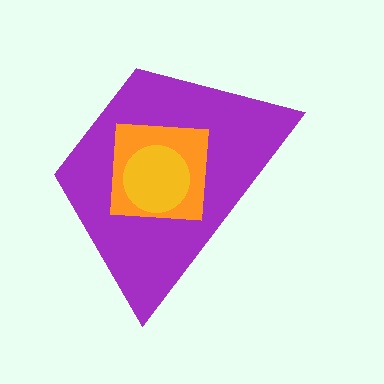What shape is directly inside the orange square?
The yellow circle.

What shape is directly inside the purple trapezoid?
The orange square.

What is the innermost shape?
The yellow circle.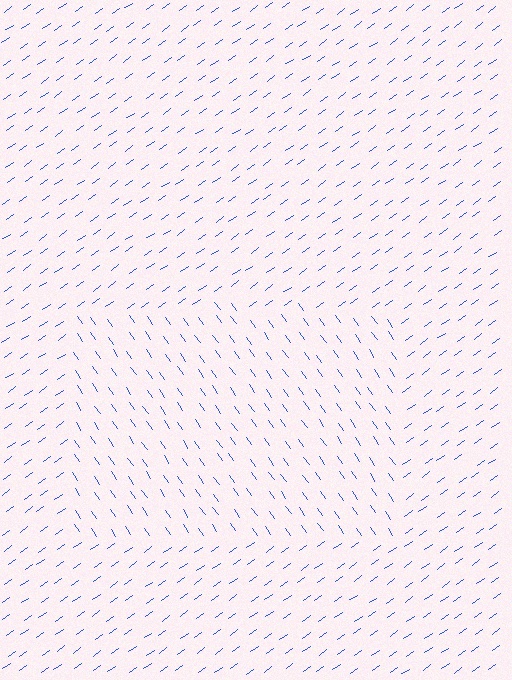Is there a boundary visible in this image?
Yes, there is a texture boundary formed by a change in line orientation.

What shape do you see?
I see a rectangle.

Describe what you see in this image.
The image is filled with small blue line segments. A rectangle region in the image has lines oriented differently from the surrounding lines, creating a visible texture boundary.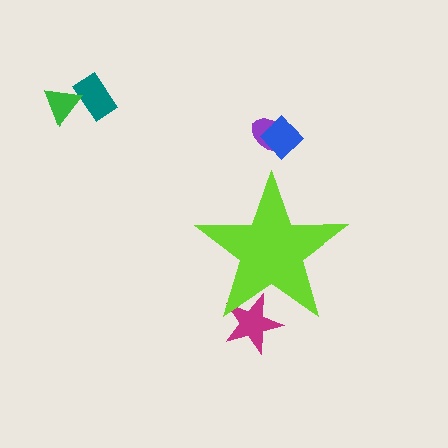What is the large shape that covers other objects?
A lime star.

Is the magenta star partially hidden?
Yes, the magenta star is partially hidden behind the lime star.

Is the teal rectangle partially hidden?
No, the teal rectangle is fully visible.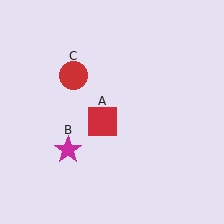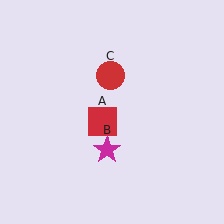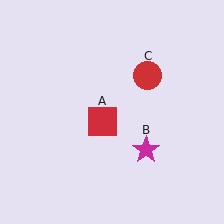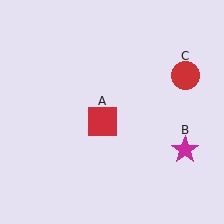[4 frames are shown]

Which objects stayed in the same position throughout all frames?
Red square (object A) remained stationary.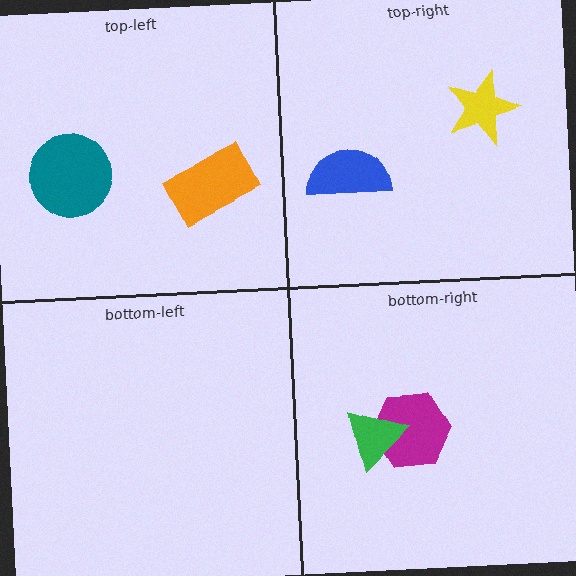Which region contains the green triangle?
The bottom-right region.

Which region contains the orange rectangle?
The top-left region.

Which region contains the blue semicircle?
The top-right region.